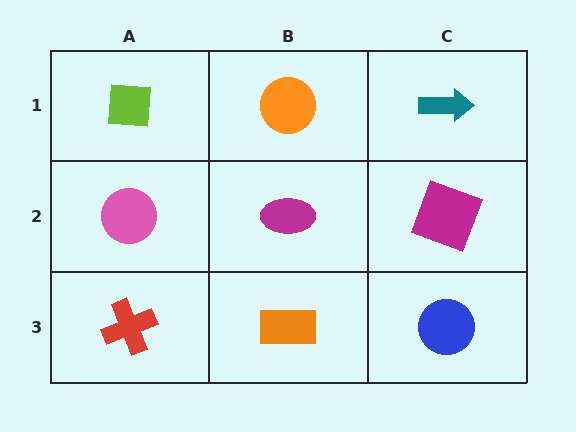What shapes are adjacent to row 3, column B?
A magenta ellipse (row 2, column B), a red cross (row 3, column A), a blue circle (row 3, column C).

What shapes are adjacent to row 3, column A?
A pink circle (row 2, column A), an orange rectangle (row 3, column B).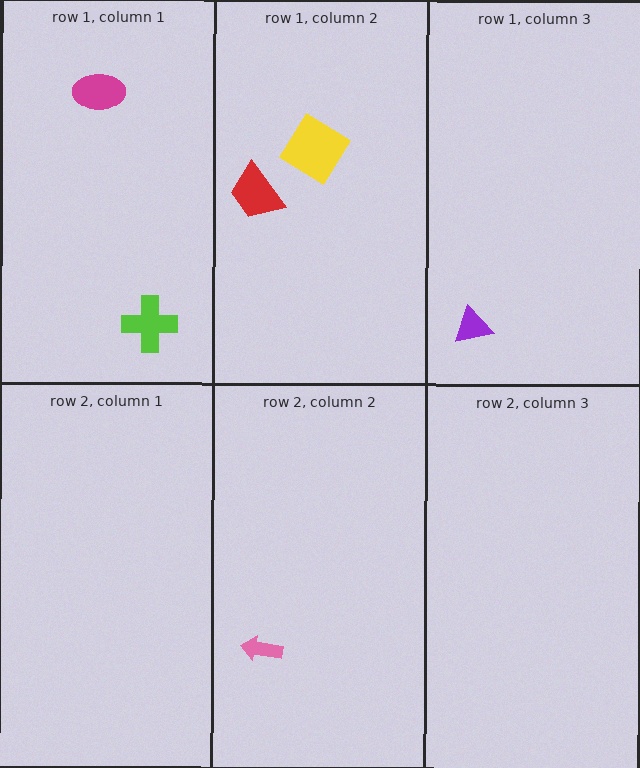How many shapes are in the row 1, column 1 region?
2.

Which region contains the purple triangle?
The row 1, column 3 region.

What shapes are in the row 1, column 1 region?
The magenta ellipse, the lime cross.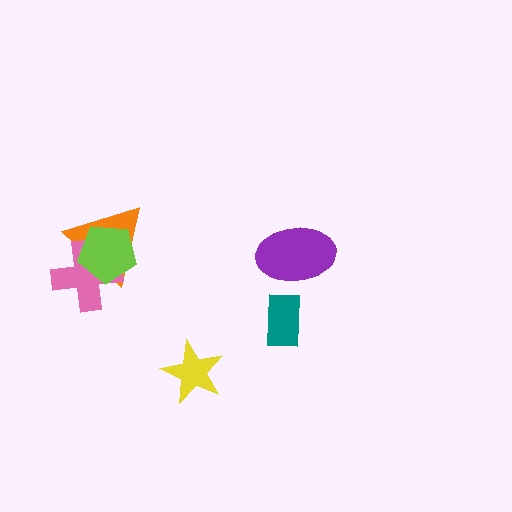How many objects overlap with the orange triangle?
2 objects overlap with the orange triangle.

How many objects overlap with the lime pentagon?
2 objects overlap with the lime pentagon.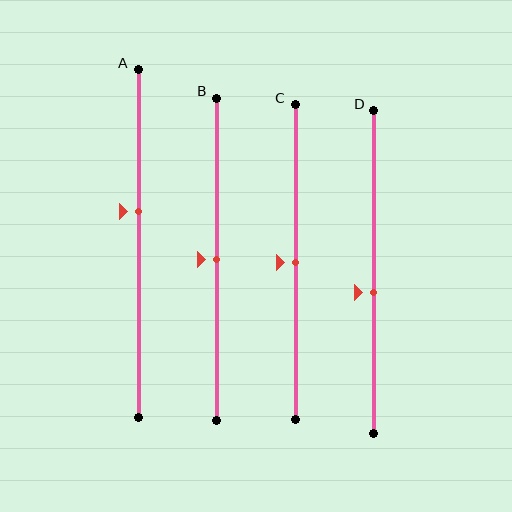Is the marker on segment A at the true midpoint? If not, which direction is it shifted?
No, the marker on segment A is shifted upward by about 9% of the segment length.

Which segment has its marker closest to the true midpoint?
Segment B has its marker closest to the true midpoint.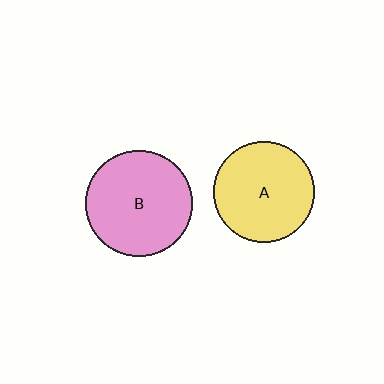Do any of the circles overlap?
No, none of the circles overlap.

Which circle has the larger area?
Circle B (pink).